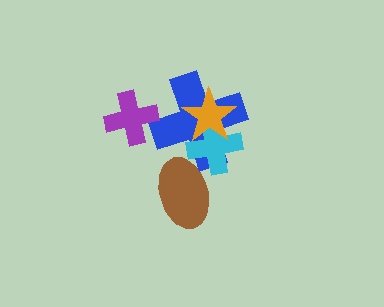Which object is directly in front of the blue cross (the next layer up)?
The cyan cross is directly in front of the blue cross.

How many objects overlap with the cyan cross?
3 objects overlap with the cyan cross.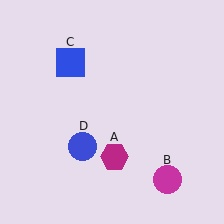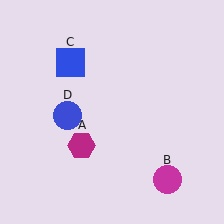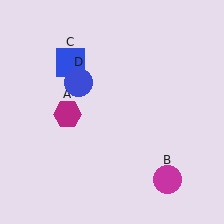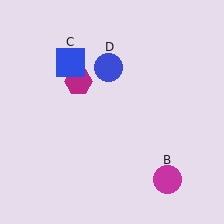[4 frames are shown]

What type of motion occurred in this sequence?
The magenta hexagon (object A), blue circle (object D) rotated clockwise around the center of the scene.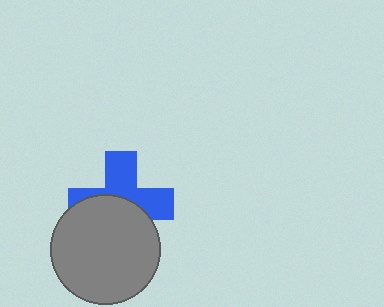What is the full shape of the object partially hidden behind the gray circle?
The partially hidden object is a blue cross.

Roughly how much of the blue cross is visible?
About half of it is visible (roughly 51%).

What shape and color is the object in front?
The object in front is a gray circle.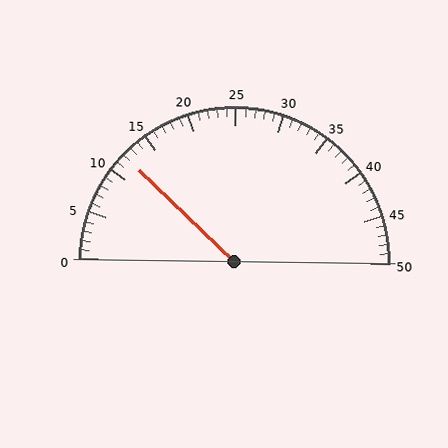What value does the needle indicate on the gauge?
The needle indicates approximately 12.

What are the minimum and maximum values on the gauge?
The gauge ranges from 0 to 50.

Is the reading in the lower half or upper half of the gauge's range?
The reading is in the lower half of the range (0 to 50).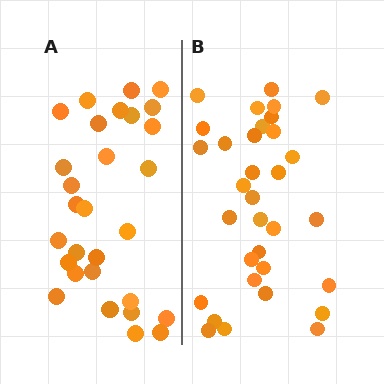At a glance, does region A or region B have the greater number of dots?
Region B (the right region) has more dots.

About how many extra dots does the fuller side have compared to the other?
Region B has about 4 more dots than region A.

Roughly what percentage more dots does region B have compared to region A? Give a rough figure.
About 15% more.